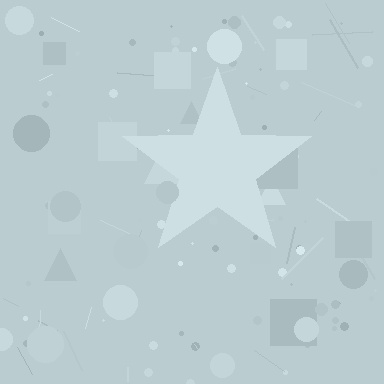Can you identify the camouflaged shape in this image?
The camouflaged shape is a star.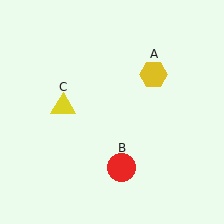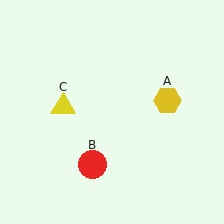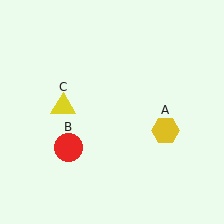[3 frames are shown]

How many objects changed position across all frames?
2 objects changed position: yellow hexagon (object A), red circle (object B).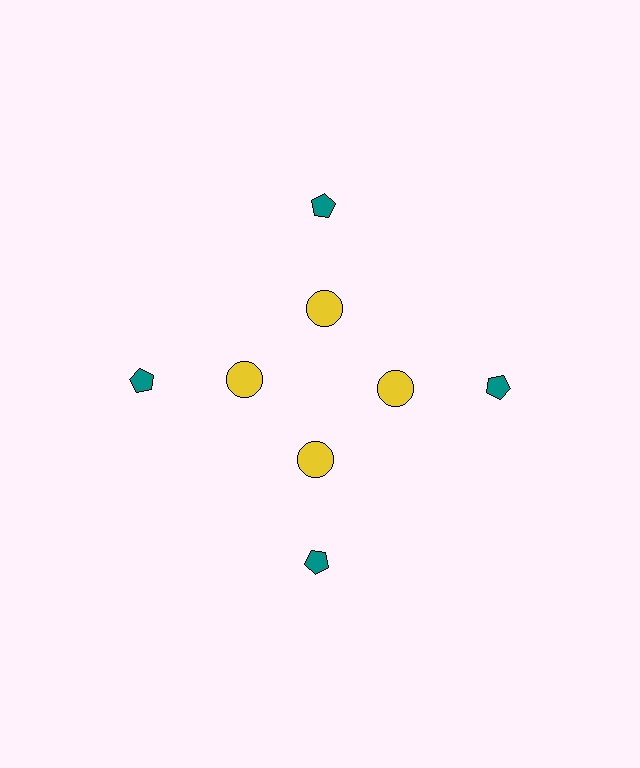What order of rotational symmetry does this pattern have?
This pattern has 4-fold rotational symmetry.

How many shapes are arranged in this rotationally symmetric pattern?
There are 8 shapes, arranged in 4 groups of 2.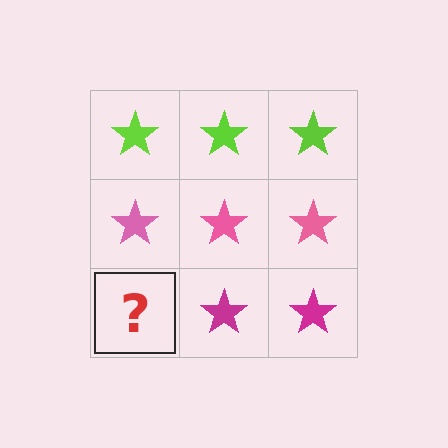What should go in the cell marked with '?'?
The missing cell should contain a magenta star.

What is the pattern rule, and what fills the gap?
The rule is that each row has a consistent color. The gap should be filled with a magenta star.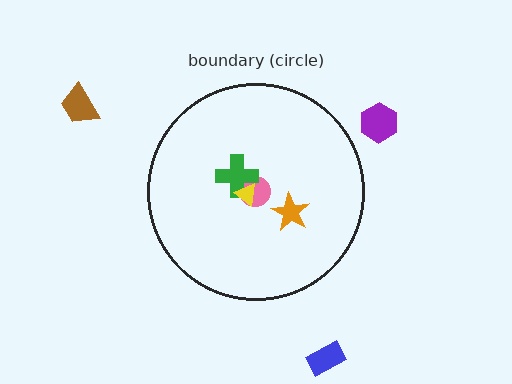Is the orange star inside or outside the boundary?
Inside.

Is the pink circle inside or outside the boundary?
Inside.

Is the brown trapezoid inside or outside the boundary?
Outside.